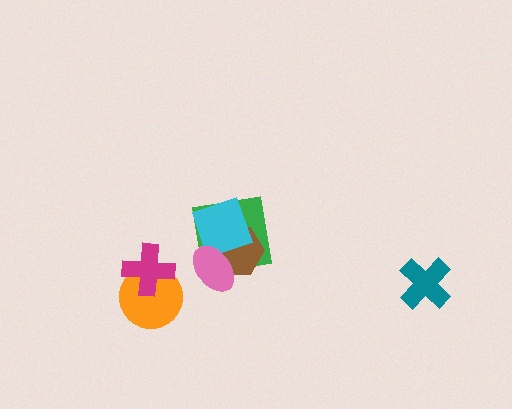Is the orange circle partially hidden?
Yes, it is partially covered by another shape.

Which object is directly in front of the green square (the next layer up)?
The brown hexagon is directly in front of the green square.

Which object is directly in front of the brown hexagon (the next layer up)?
The cyan diamond is directly in front of the brown hexagon.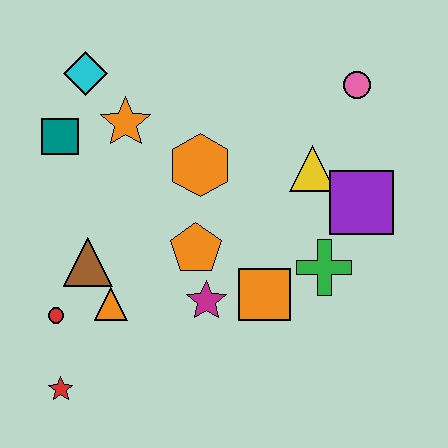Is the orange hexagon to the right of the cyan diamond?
Yes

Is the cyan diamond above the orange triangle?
Yes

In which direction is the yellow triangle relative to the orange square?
The yellow triangle is above the orange square.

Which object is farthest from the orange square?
The cyan diamond is farthest from the orange square.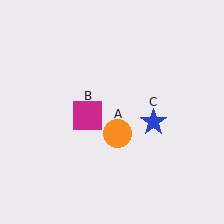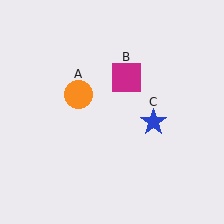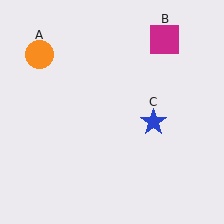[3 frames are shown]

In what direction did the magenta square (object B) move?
The magenta square (object B) moved up and to the right.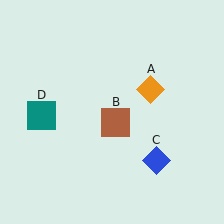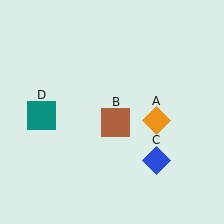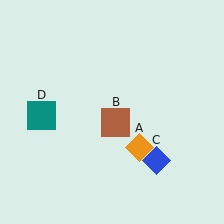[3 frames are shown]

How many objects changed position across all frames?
1 object changed position: orange diamond (object A).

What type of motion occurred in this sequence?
The orange diamond (object A) rotated clockwise around the center of the scene.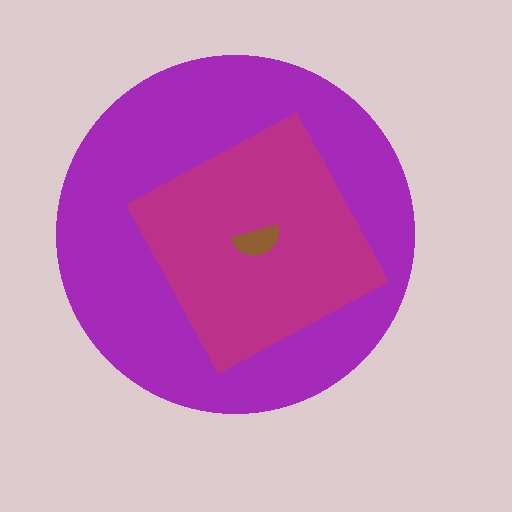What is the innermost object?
The brown semicircle.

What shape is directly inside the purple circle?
The magenta square.